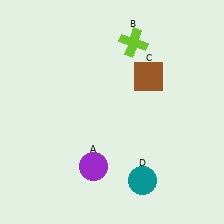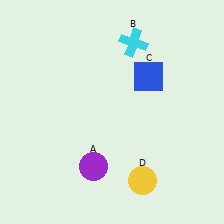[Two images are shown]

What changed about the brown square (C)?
In Image 1, C is brown. In Image 2, it changed to blue.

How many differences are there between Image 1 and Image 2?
There are 3 differences between the two images.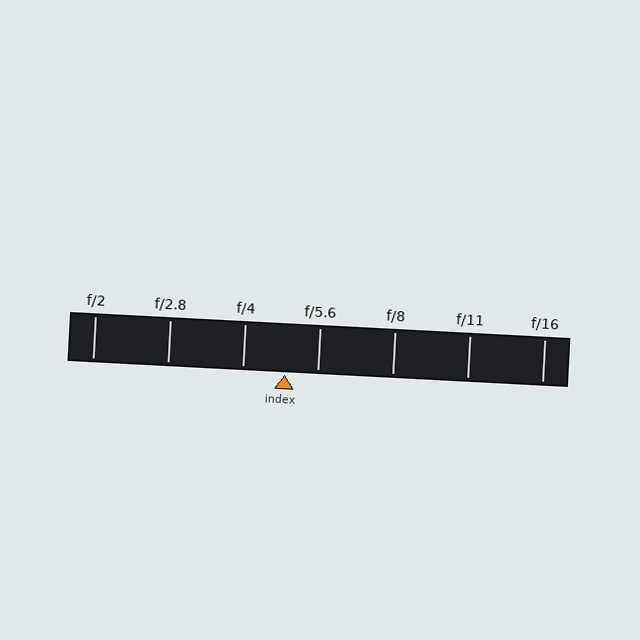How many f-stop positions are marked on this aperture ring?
There are 7 f-stop positions marked.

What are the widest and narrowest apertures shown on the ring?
The widest aperture shown is f/2 and the narrowest is f/16.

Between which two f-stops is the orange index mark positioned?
The index mark is between f/4 and f/5.6.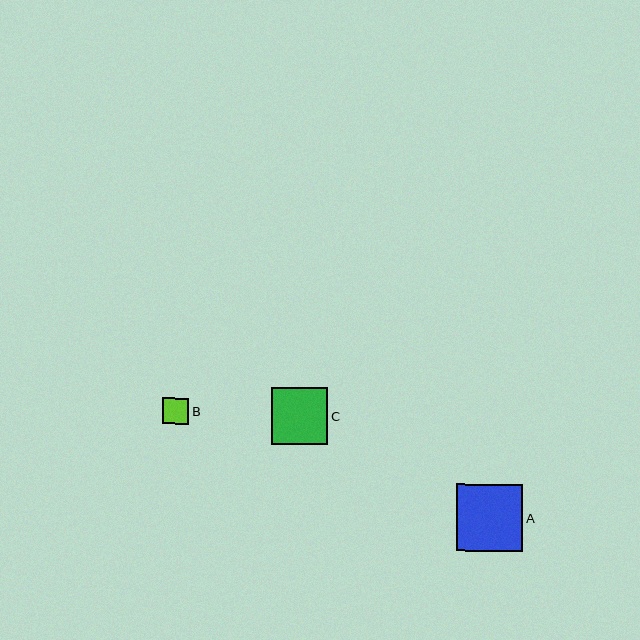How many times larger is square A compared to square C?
Square A is approximately 1.2 times the size of square C.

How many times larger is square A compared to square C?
Square A is approximately 1.2 times the size of square C.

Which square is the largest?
Square A is the largest with a size of approximately 67 pixels.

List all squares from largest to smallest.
From largest to smallest: A, C, B.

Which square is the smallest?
Square B is the smallest with a size of approximately 26 pixels.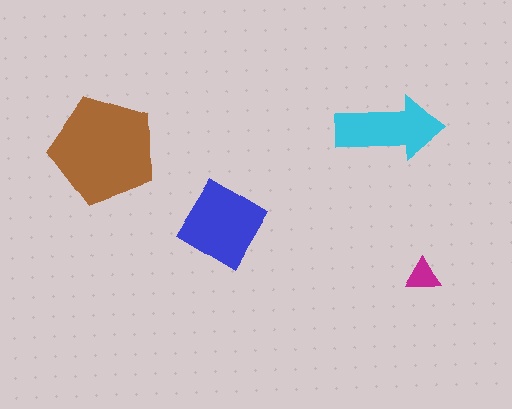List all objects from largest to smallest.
The brown pentagon, the blue diamond, the cyan arrow, the magenta triangle.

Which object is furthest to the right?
The magenta triangle is rightmost.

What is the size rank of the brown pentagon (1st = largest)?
1st.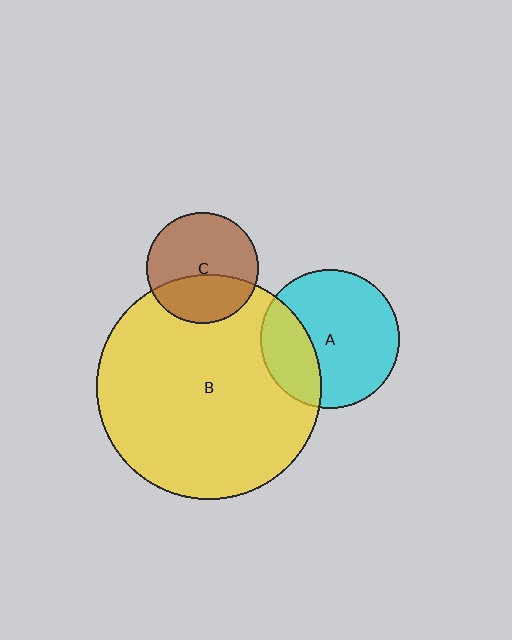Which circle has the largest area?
Circle B (yellow).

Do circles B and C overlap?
Yes.